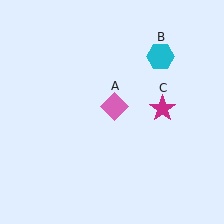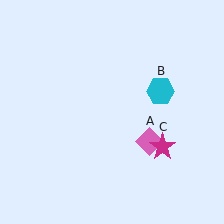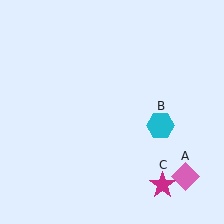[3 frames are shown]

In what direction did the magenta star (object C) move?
The magenta star (object C) moved down.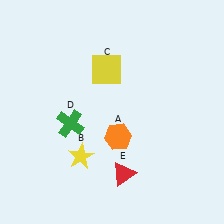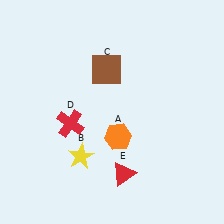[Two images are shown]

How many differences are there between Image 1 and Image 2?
There are 2 differences between the two images.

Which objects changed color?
C changed from yellow to brown. D changed from green to red.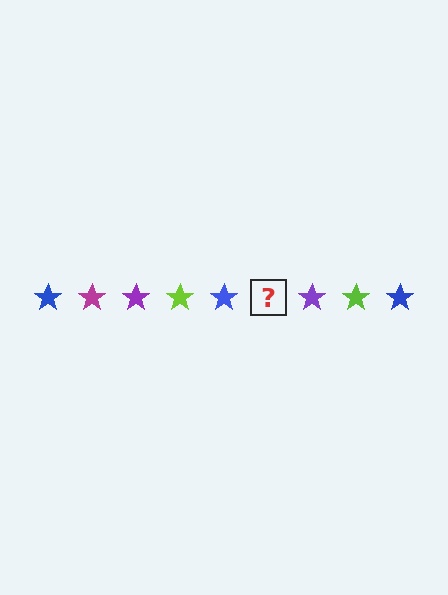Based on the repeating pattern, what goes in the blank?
The blank should be a magenta star.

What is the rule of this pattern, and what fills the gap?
The rule is that the pattern cycles through blue, magenta, purple, lime stars. The gap should be filled with a magenta star.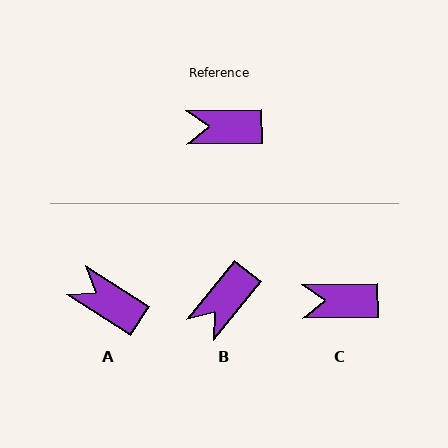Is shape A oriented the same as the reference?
No, it is off by about 33 degrees.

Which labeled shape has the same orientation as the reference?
C.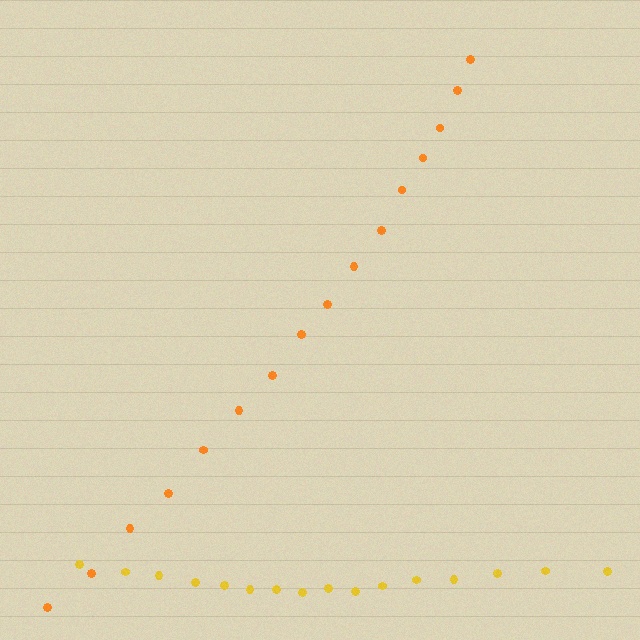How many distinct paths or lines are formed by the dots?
There are 2 distinct paths.